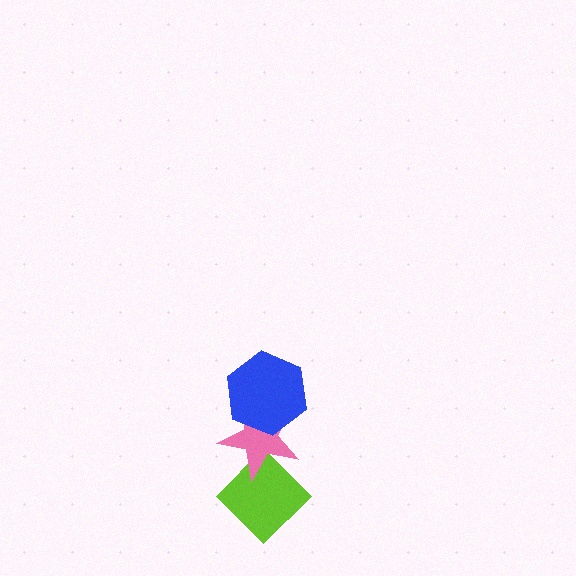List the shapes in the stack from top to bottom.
From top to bottom: the blue hexagon, the pink star, the lime diamond.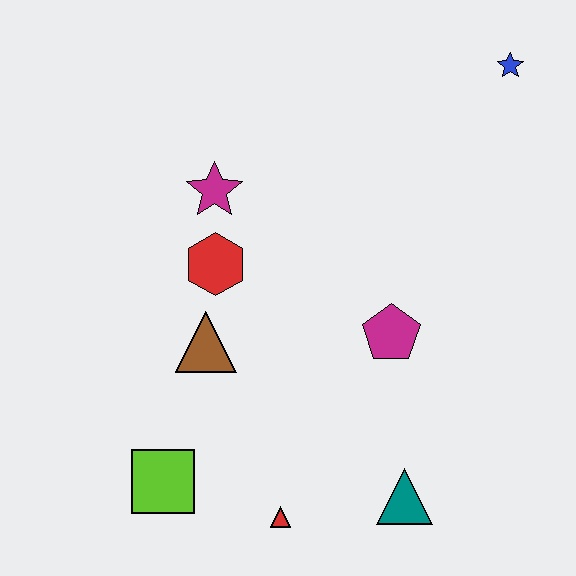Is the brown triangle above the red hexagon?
No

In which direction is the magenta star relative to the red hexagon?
The magenta star is above the red hexagon.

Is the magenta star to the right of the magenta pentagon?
No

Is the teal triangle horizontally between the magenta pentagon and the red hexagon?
No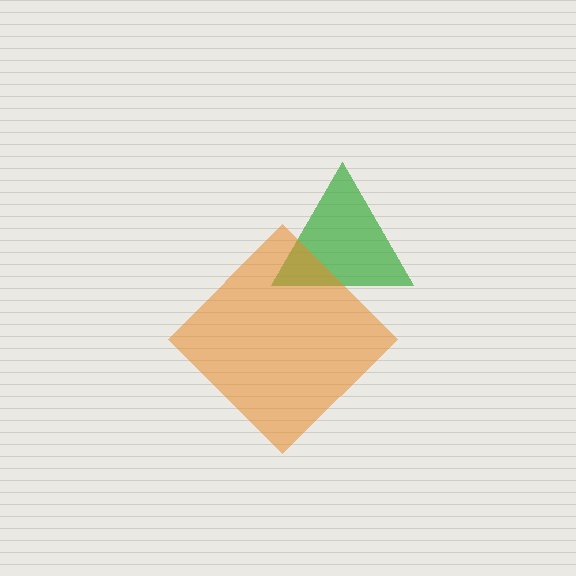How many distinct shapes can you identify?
There are 2 distinct shapes: a green triangle, an orange diamond.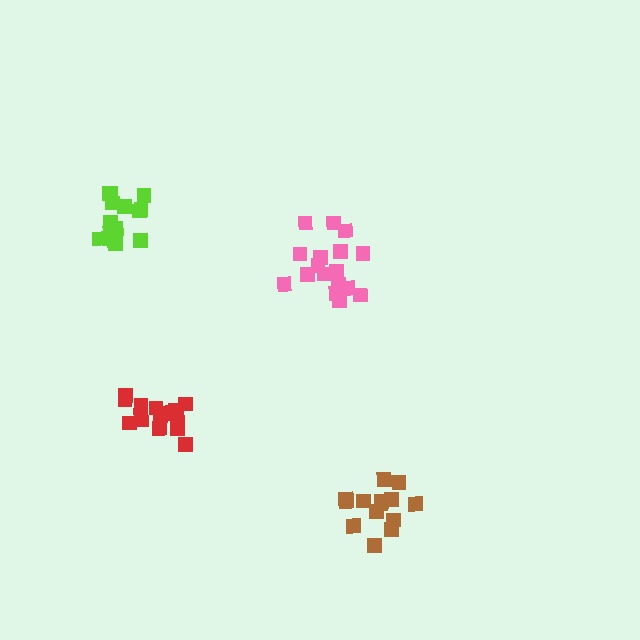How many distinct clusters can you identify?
There are 4 distinct clusters.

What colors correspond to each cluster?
The clusters are colored: red, lime, brown, pink.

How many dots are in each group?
Group 1: 16 dots, Group 2: 17 dots, Group 3: 14 dots, Group 4: 17 dots (64 total).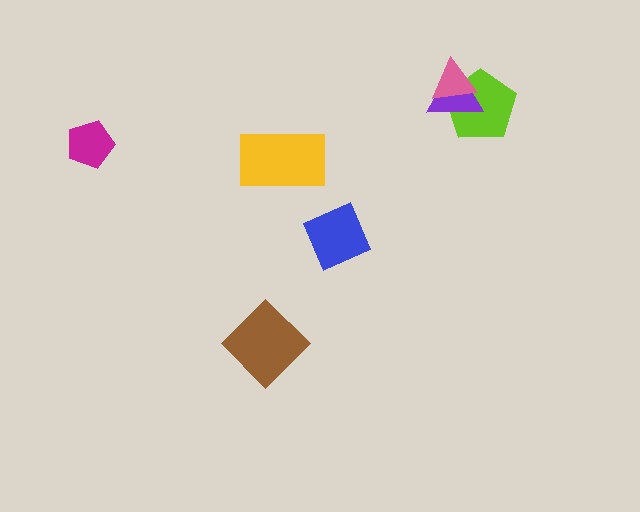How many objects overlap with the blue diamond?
0 objects overlap with the blue diamond.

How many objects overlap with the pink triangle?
2 objects overlap with the pink triangle.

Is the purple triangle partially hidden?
Yes, it is partially covered by another shape.